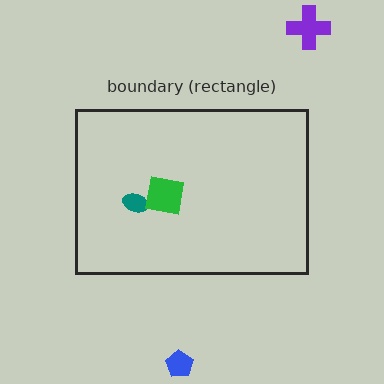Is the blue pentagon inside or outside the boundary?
Outside.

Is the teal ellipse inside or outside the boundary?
Inside.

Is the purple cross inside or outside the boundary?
Outside.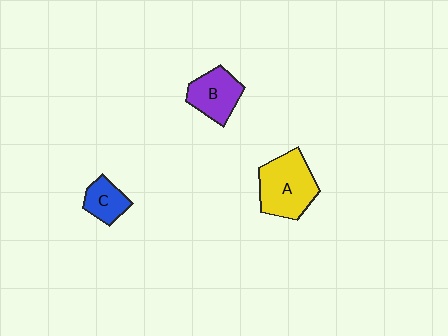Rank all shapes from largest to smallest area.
From largest to smallest: A (yellow), B (purple), C (blue).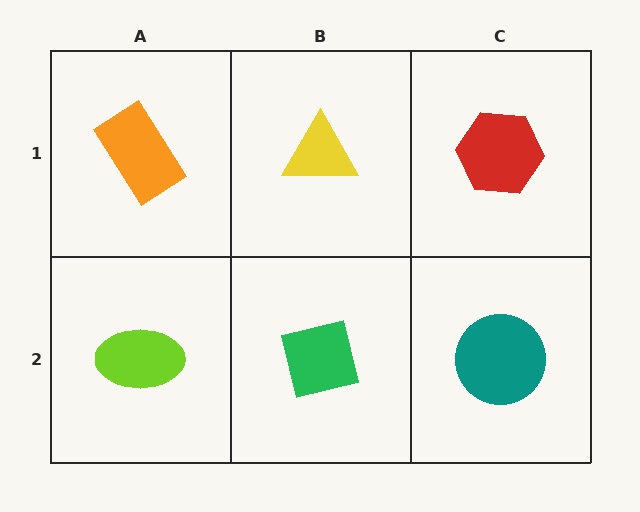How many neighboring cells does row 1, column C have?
2.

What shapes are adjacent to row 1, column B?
A green square (row 2, column B), an orange rectangle (row 1, column A), a red hexagon (row 1, column C).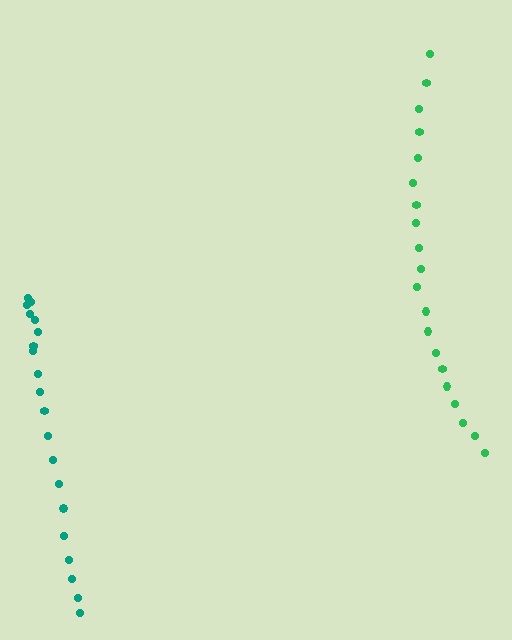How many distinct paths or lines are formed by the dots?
There are 2 distinct paths.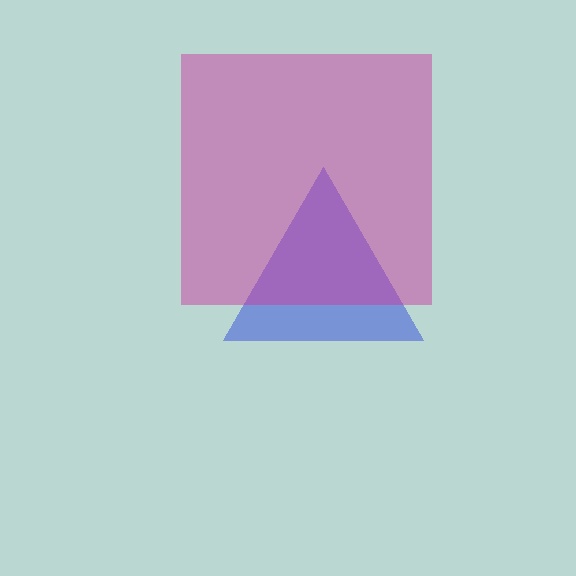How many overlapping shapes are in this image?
There are 2 overlapping shapes in the image.